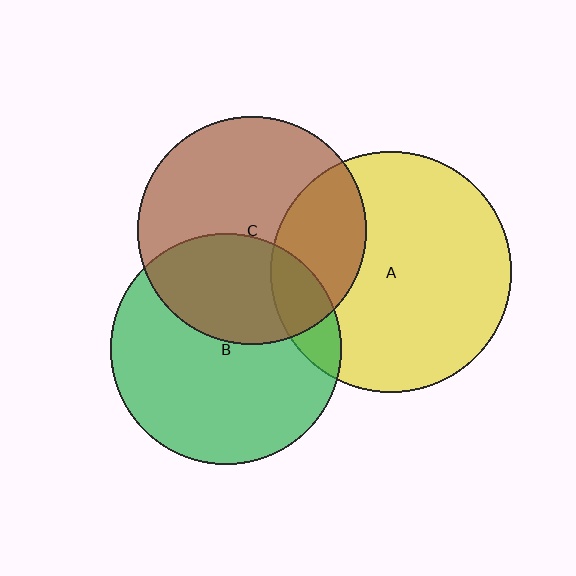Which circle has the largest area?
Circle A (yellow).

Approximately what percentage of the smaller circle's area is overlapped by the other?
Approximately 35%.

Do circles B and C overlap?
Yes.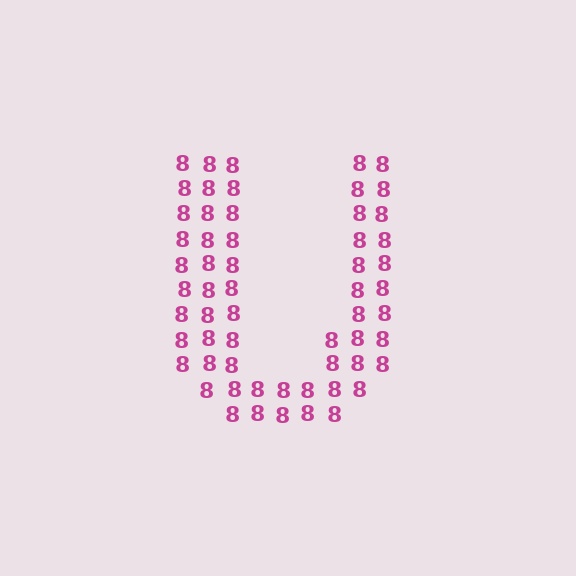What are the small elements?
The small elements are digit 8's.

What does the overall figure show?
The overall figure shows the letter U.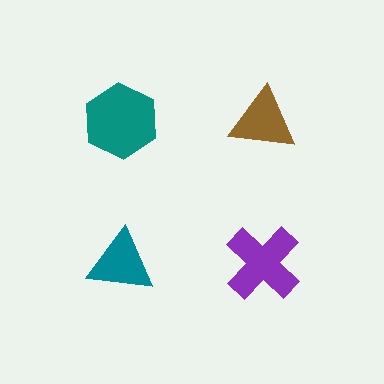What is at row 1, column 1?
A teal hexagon.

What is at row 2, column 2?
A purple cross.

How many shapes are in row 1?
2 shapes.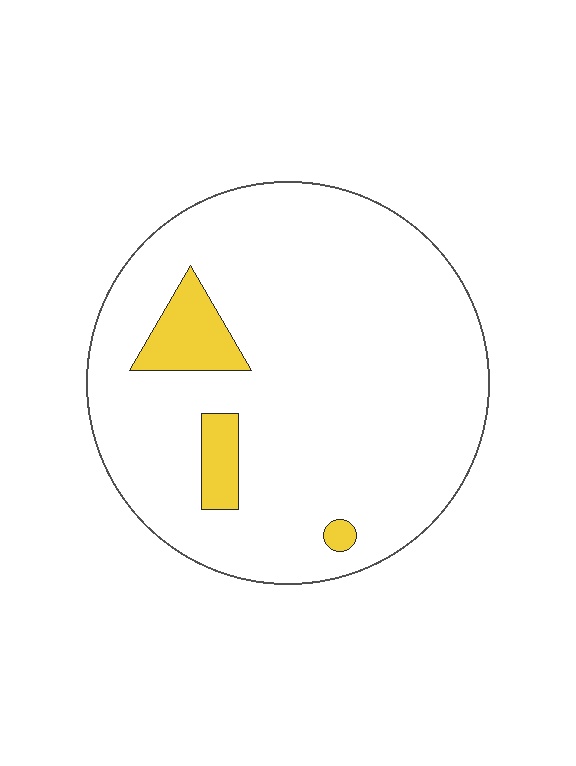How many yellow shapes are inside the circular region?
3.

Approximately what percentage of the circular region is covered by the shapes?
Approximately 10%.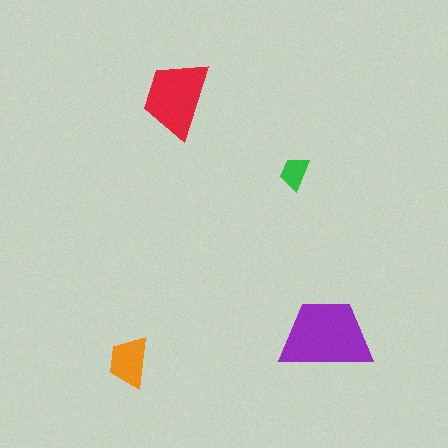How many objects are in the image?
There are 4 objects in the image.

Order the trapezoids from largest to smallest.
the purple one, the red one, the orange one, the green one.